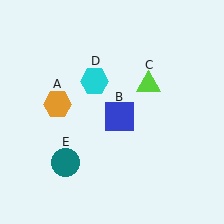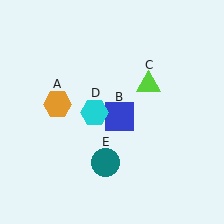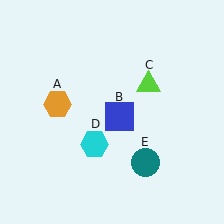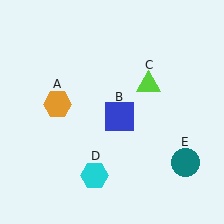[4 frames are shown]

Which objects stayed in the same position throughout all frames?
Orange hexagon (object A) and blue square (object B) and lime triangle (object C) remained stationary.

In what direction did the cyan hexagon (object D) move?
The cyan hexagon (object D) moved down.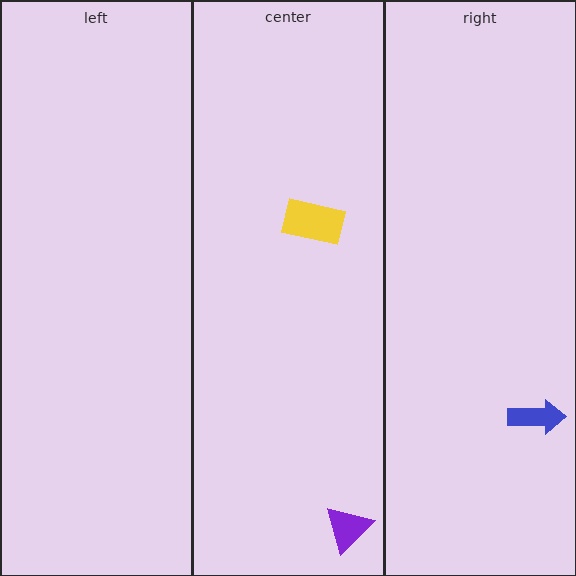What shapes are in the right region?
The blue arrow.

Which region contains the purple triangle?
The center region.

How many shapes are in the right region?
1.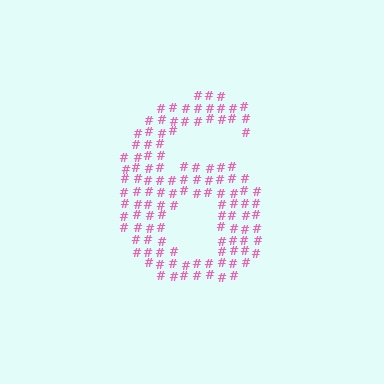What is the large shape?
The large shape is the digit 6.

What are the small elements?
The small elements are hash symbols.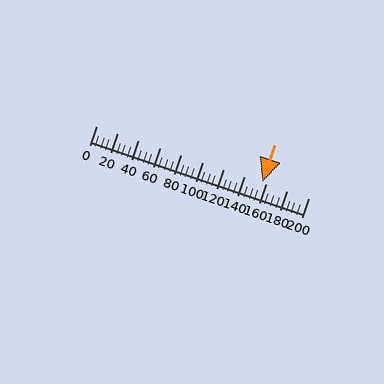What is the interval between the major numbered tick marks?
The major tick marks are spaced 20 units apart.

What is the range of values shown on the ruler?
The ruler shows values from 0 to 200.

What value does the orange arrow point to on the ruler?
The orange arrow points to approximately 156.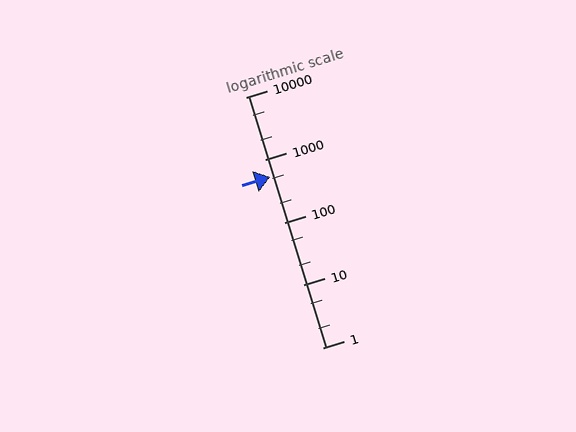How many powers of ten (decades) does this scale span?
The scale spans 4 decades, from 1 to 10000.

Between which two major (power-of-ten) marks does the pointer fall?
The pointer is between 100 and 1000.